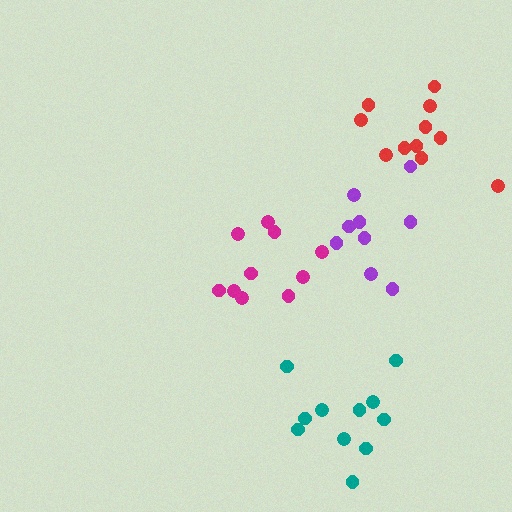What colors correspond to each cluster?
The clusters are colored: teal, red, magenta, purple.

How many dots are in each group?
Group 1: 11 dots, Group 2: 11 dots, Group 3: 10 dots, Group 4: 9 dots (41 total).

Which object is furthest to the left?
The magenta cluster is leftmost.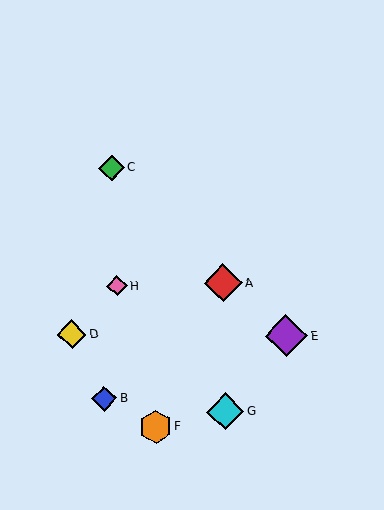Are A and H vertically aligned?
No, A is at x≈223 and H is at x≈117.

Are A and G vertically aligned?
Yes, both are at x≈223.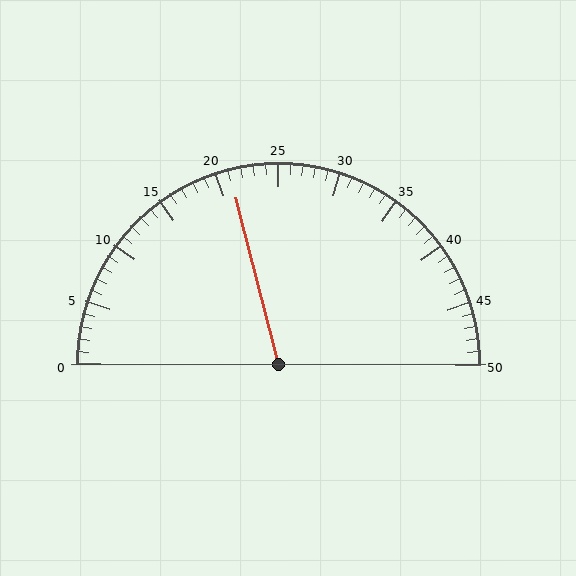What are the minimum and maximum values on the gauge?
The gauge ranges from 0 to 50.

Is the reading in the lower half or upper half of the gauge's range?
The reading is in the lower half of the range (0 to 50).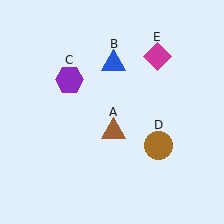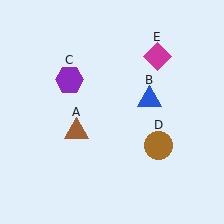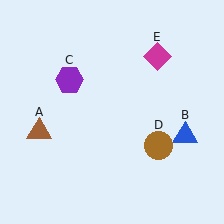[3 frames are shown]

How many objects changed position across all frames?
2 objects changed position: brown triangle (object A), blue triangle (object B).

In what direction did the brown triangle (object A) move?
The brown triangle (object A) moved left.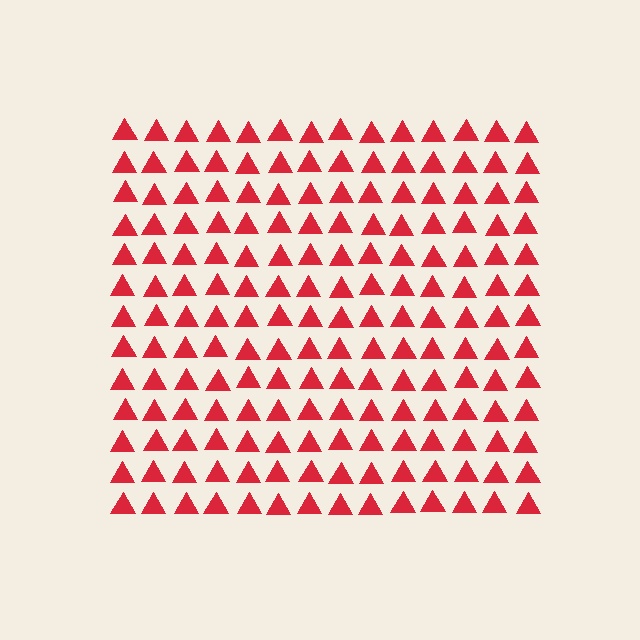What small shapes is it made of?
It is made of small triangles.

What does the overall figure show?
The overall figure shows a square.